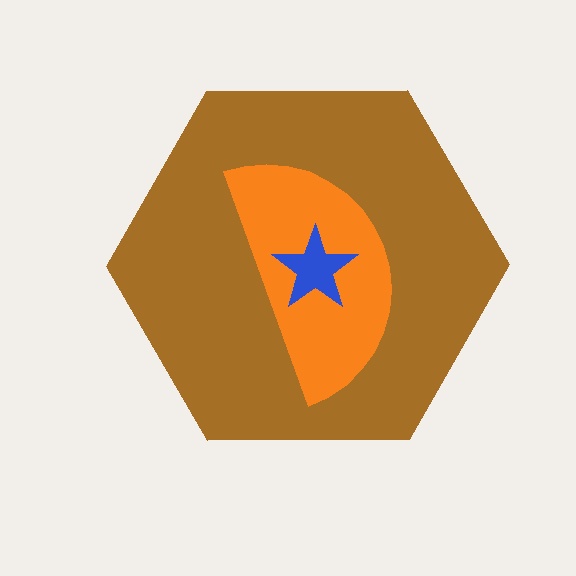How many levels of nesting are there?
3.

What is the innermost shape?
The blue star.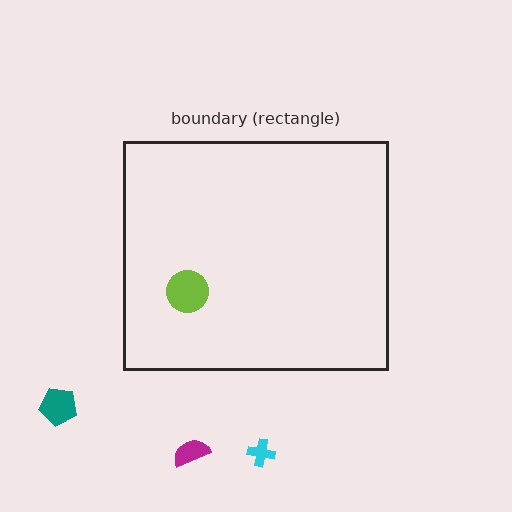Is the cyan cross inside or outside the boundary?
Outside.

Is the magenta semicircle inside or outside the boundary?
Outside.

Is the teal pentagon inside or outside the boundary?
Outside.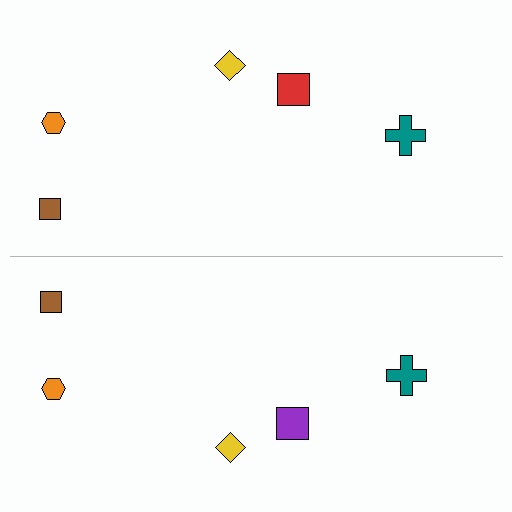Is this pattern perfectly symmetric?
No, the pattern is not perfectly symmetric. The purple square on the bottom side breaks the symmetry — its mirror counterpart is red.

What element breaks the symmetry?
The purple square on the bottom side breaks the symmetry — its mirror counterpart is red.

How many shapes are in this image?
There are 10 shapes in this image.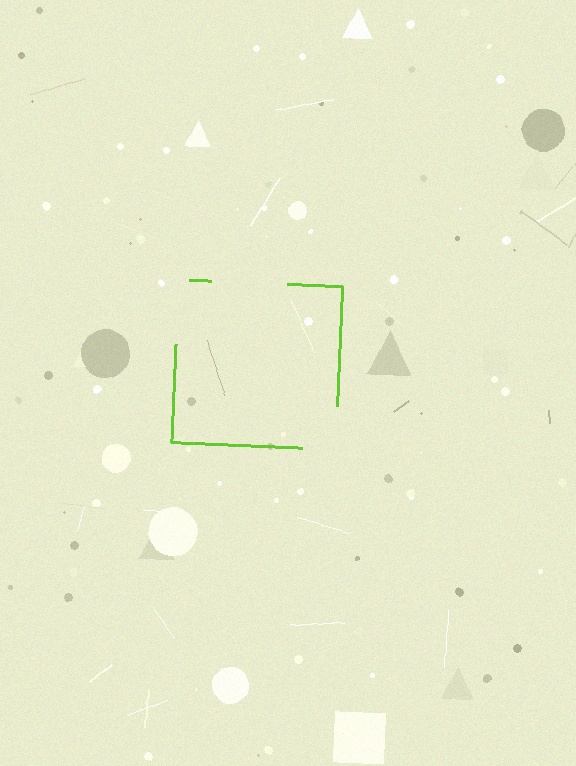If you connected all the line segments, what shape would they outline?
They would outline a square.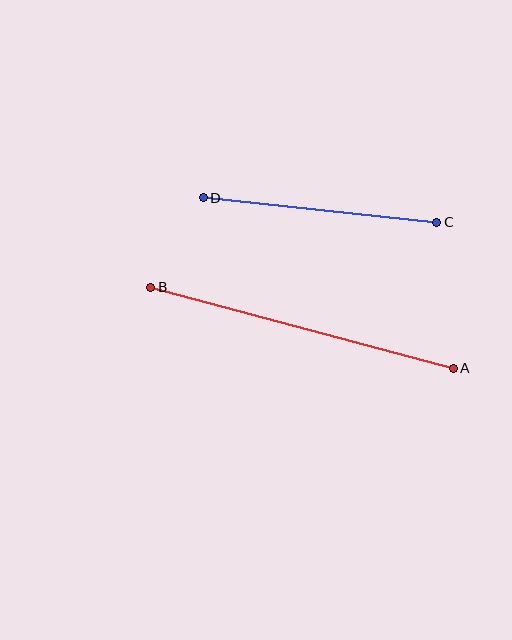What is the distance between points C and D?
The distance is approximately 235 pixels.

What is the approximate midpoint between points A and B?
The midpoint is at approximately (302, 328) pixels.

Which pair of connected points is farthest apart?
Points A and B are farthest apart.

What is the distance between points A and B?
The distance is approximately 313 pixels.